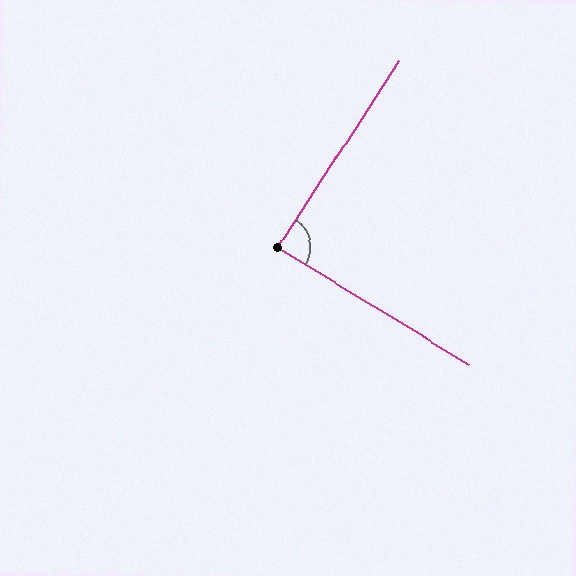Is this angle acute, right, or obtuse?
It is approximately a right angle.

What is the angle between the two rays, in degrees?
Approximately 89 degrees.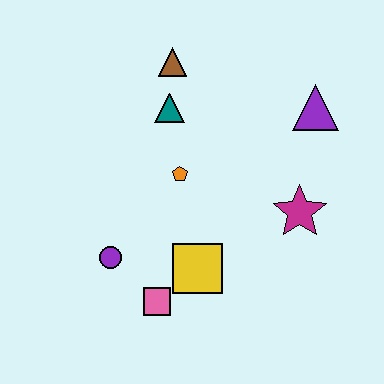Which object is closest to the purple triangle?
The magenta star is closest to the purple triangle.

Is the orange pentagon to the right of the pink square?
Yes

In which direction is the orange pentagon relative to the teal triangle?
The orange pentagon is below the teal triangle.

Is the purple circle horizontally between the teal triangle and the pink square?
No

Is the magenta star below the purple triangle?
Yes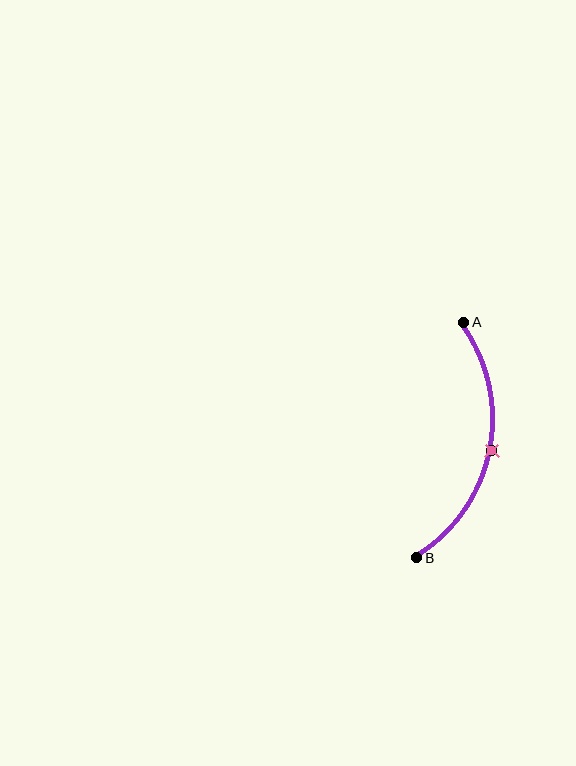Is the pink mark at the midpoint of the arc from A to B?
Yes. The pink mark lies on the arc at equal arc-length from both A and B — it is the arc midpoint.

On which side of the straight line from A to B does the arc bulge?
The arc bulges to the right of the straight line connecting A and B.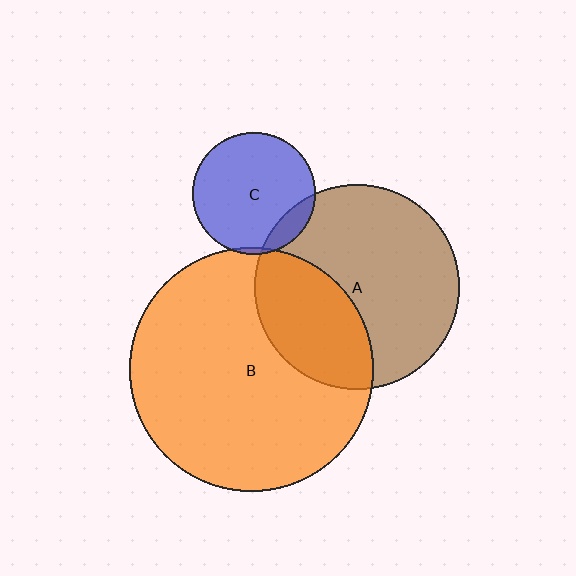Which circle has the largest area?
Circle B (orange).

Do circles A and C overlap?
Yes.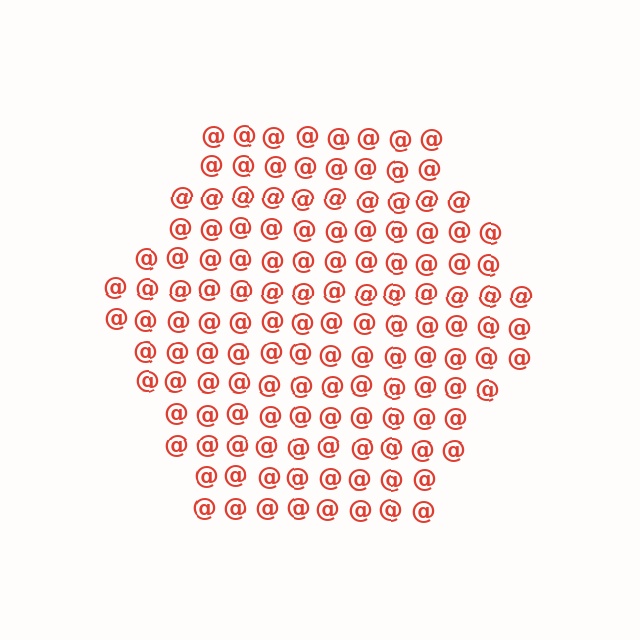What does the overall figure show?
The overall figure shows a hexagon.